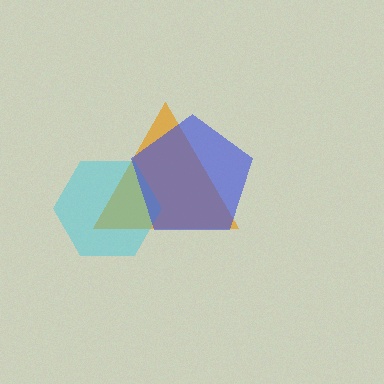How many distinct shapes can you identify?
There are 3 distinct shapes: an orange triangle, a cyan hexagon, a blue pentagon.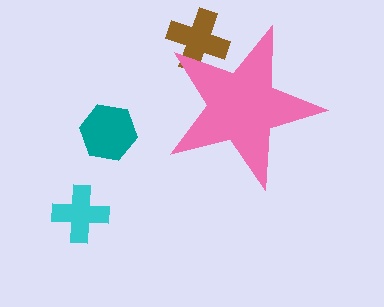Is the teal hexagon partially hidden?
No, the teal hexagon is fully visible.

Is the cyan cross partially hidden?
No, the cyan cross is fully visible.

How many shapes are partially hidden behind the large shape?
1 shape is partially hidden.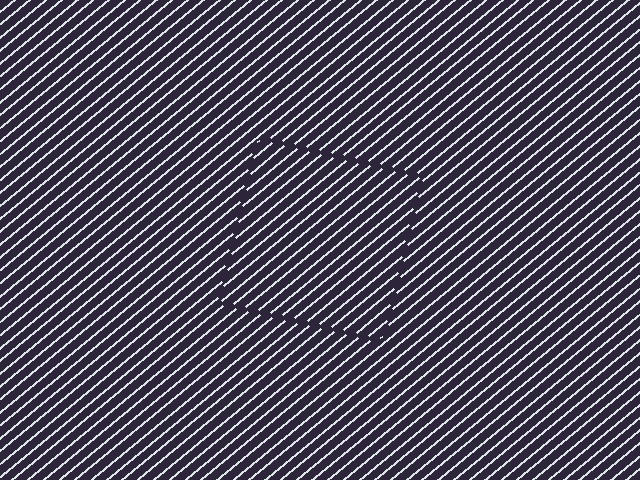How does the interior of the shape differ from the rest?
The interior of the shape contains the same grating, shifted by half a period — the contour is defined by the phase discontinuity where line-ends from the inner and outer gratings abut.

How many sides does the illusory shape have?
4 sides — the line-ends trace a square.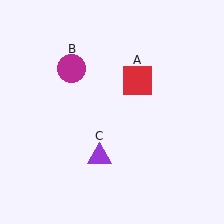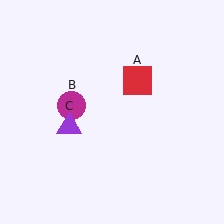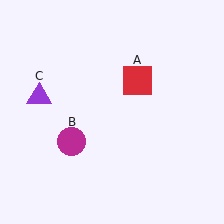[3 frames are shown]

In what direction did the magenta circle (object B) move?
The magenta circle (object B) moved down.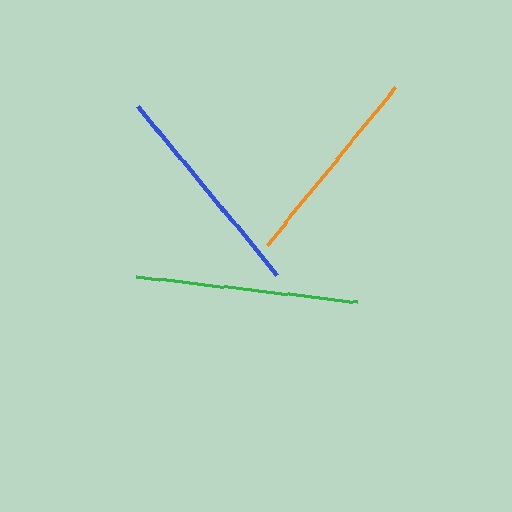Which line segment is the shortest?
The orange line is the shortest at approximately 203 pixels.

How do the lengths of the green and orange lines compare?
The green and orange lines are approximately the same length.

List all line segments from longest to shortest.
From longest to shortest: green, blue, orange.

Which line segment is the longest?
The green line is the longest at approximately 222 pixels.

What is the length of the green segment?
The green segment is approximately 222 pixels long.